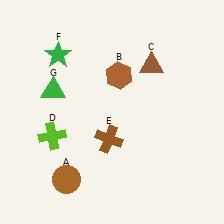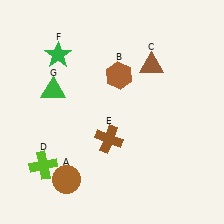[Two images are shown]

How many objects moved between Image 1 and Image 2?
1 object moved between the two images.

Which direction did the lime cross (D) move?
The lime cross (D) moved down.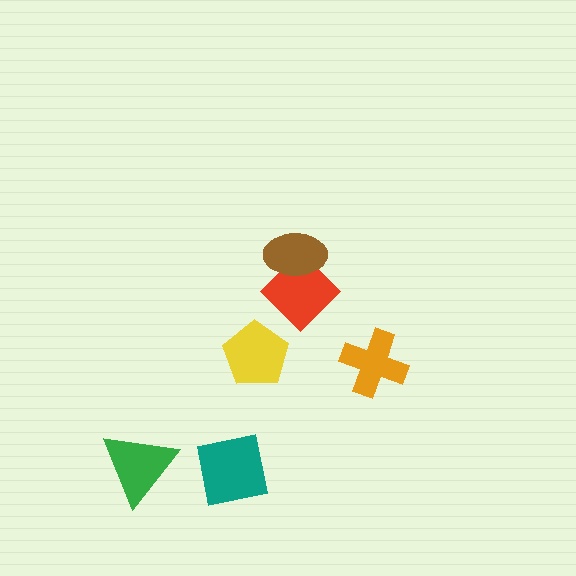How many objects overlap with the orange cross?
0 objects overlap with the orange cross.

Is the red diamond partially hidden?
Yes, it is partially covered by another shape.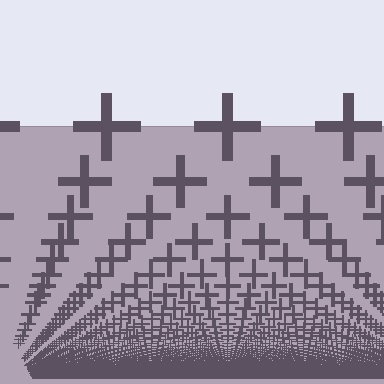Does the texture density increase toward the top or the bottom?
Density increases toward the bottom.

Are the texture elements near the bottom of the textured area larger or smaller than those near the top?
Smaller. The gradient is inverted — elements near the bottom are smaller and denser.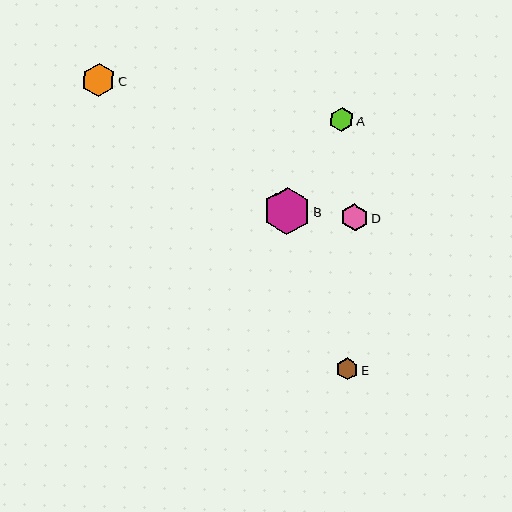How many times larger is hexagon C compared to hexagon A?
Hexagon C is approximately 1.4 times the size of hexagon A.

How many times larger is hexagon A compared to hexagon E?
Hexagon A is approximately 1.1 times the size of hexagon E.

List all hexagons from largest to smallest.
From largest to smallest: B, C, D, A, E.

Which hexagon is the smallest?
Hexagon E is the smallest with a size of approximately 22 pixels.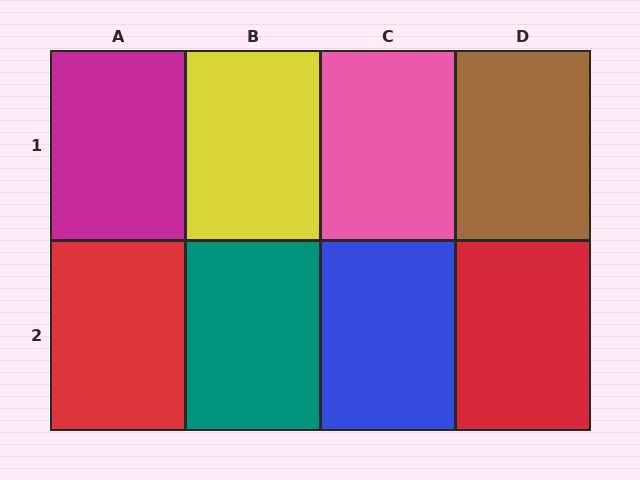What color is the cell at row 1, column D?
Brown.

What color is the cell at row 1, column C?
Pink.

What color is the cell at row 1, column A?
Magenta.